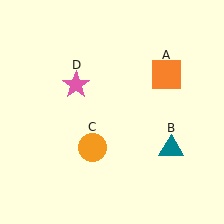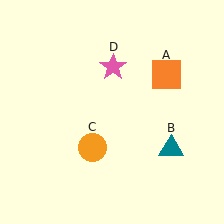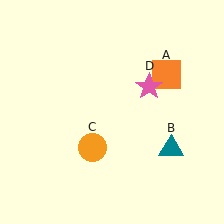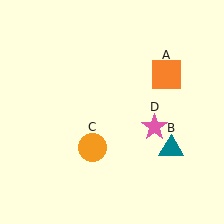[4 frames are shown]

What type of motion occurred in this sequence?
The pink star (object D) rotated clockwise around the center of the scene.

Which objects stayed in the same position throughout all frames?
Orange square (object A) and teal triangle (object B) and orange circle (object C) remained stationary.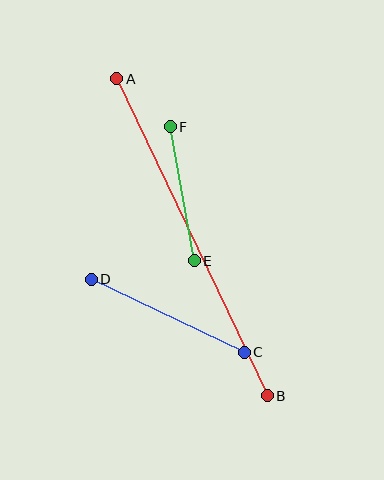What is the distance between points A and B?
The distance is approximately 351 pixels.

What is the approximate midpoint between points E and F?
The midpoint is at approximately (182, 194) pixels.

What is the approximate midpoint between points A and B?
The midpoint is at approximately (192, 237) pixels.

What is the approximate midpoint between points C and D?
The midpoint is at approximately (168, 316) pixels.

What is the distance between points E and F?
The distance is approximately 136 pixels.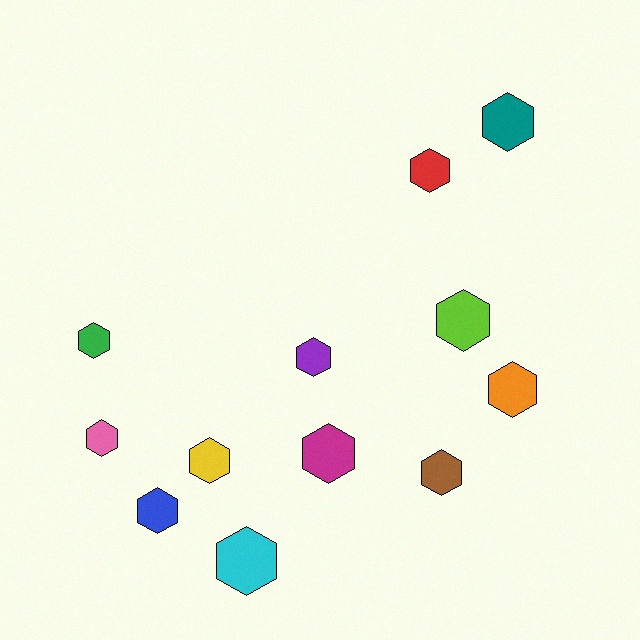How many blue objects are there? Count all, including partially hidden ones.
There is 1 blue object.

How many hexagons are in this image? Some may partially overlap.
There are 12 hexagons.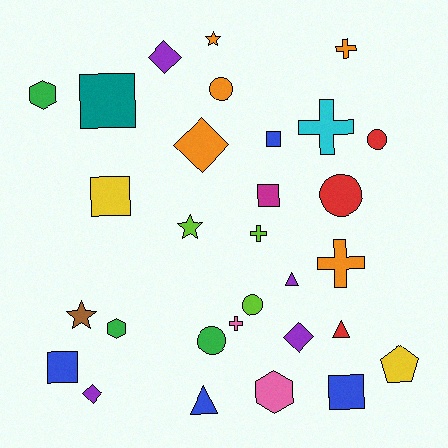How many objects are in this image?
There are 30 objects.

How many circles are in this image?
There are 5 circles.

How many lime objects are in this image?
There are 3 lime objects.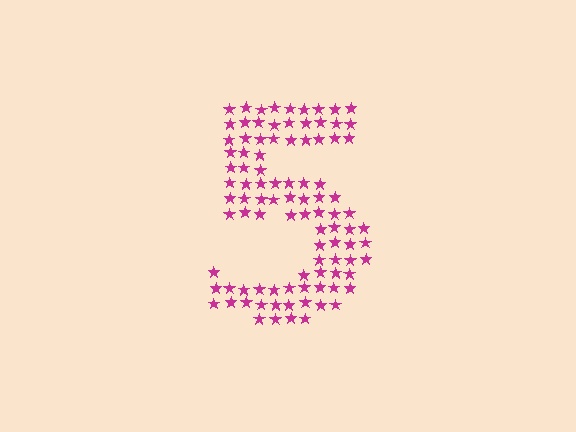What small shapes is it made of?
It is made of small stars.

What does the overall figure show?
The overall figure shows the digit 5.